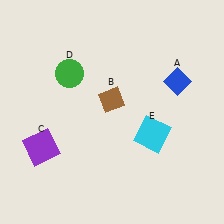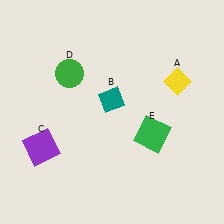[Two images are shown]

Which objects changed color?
A changed from blue to yellow. B changed from brown to teal. E changed from cyan to green.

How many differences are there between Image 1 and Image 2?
There are 3 differences between the two images.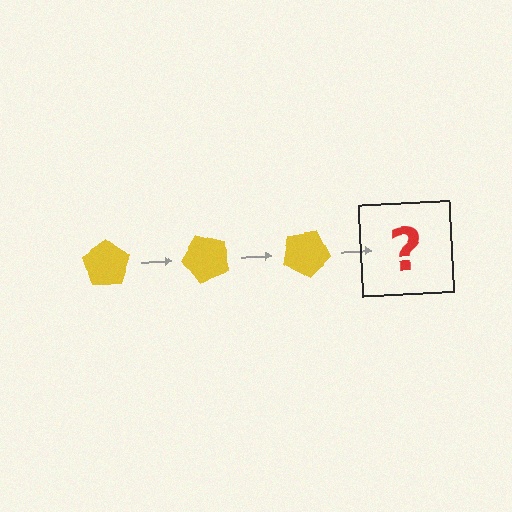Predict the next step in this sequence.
The next step is a yellow pentagon rotated 150 degrees.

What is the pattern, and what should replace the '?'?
The pattern is that the pentagon rotates 50 degrees each step. The '?' should be a yellow pentagon rotated 150 degrees.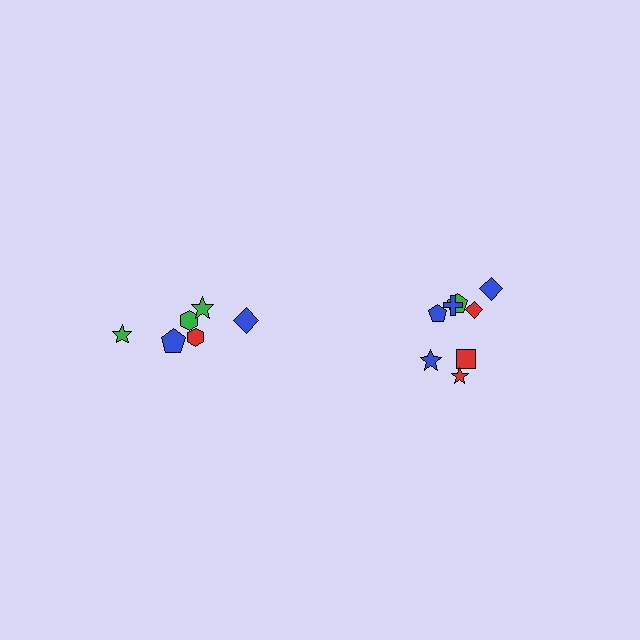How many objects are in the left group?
There are 6 objects.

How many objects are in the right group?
There are 8 objects.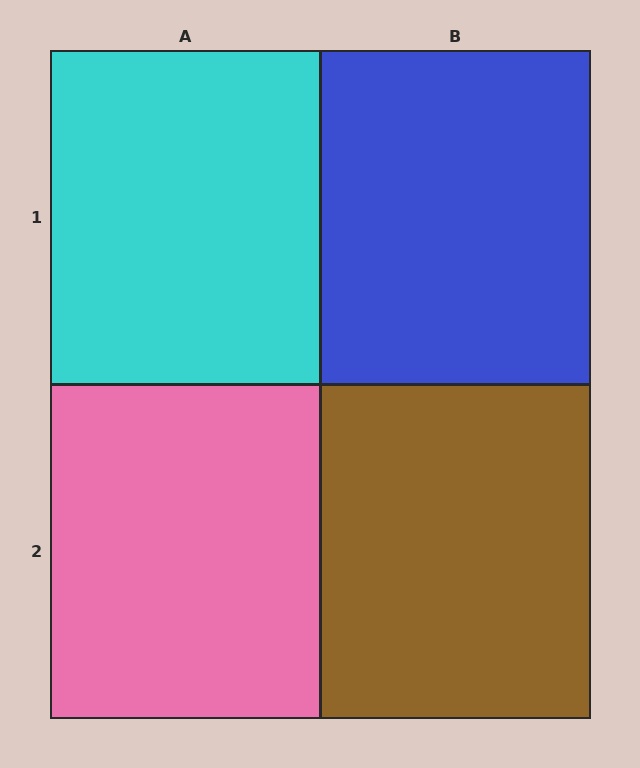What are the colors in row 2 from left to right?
Pink, brown.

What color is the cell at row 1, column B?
Blue.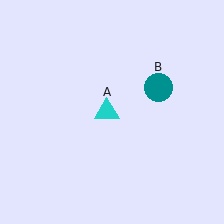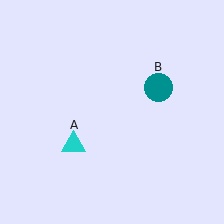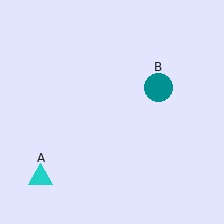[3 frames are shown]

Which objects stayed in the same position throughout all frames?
Teal circle (object B) remained stationary.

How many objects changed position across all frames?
1 object changed position: cyan triangle (object A).